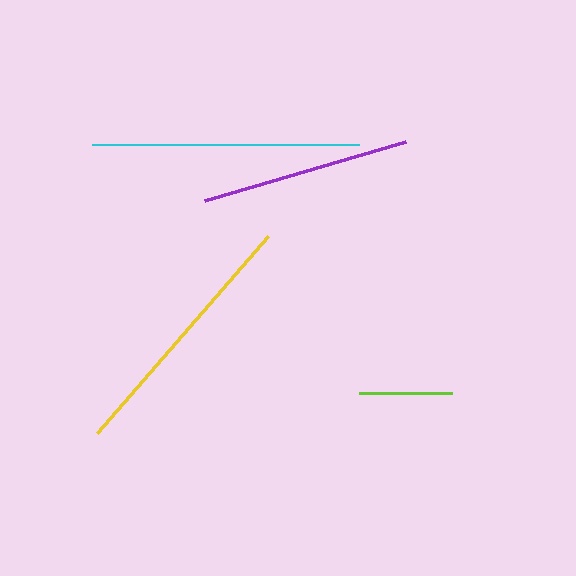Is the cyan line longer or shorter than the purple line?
The cyan line is longer than the purple line.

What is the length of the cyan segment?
The cyan segment is approximately 267 pixels long.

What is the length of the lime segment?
The lime segment is approximately 93 pixels long.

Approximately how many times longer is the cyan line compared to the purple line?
The cyan line is approximately 1.3 times the length of the purple line.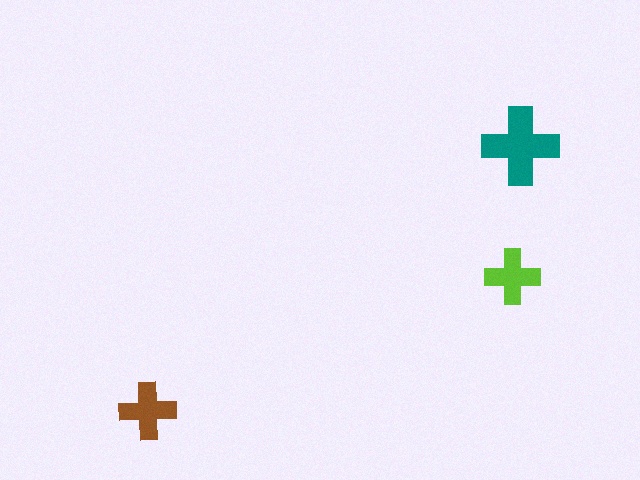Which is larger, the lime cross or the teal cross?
The teal one.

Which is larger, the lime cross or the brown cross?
The brown one.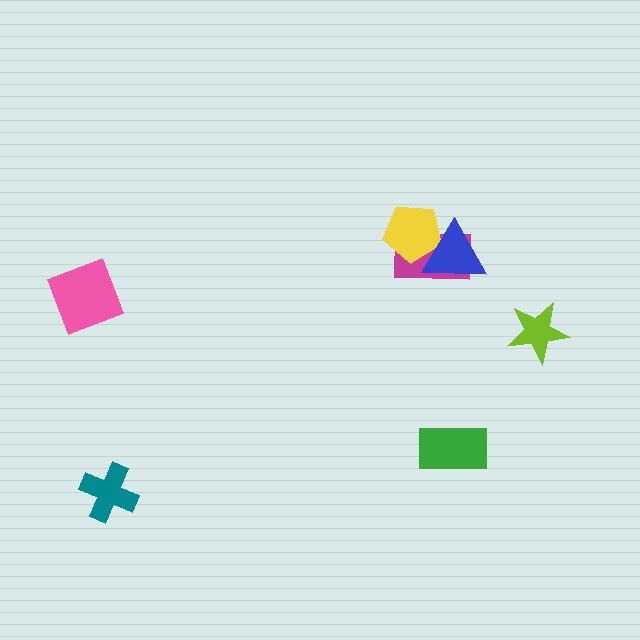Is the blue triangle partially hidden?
No, no other shape covers it.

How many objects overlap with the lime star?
0 objects overlap with the lime star.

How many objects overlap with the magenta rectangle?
2 objects overlap with the magenta rectangle.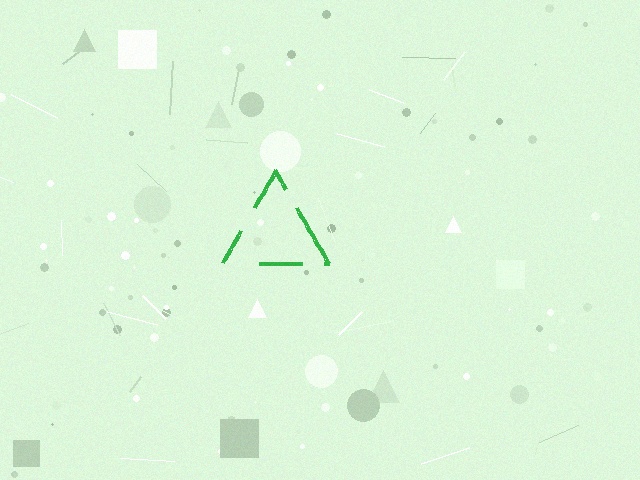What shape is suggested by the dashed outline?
The dashed outline suggests a triangle.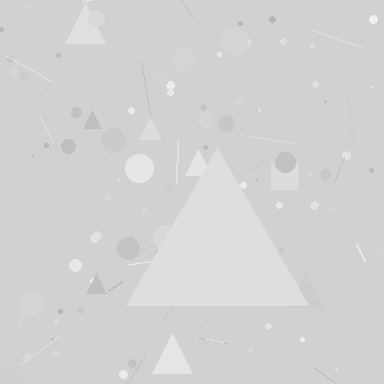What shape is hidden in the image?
A triangle is hidden in the image.